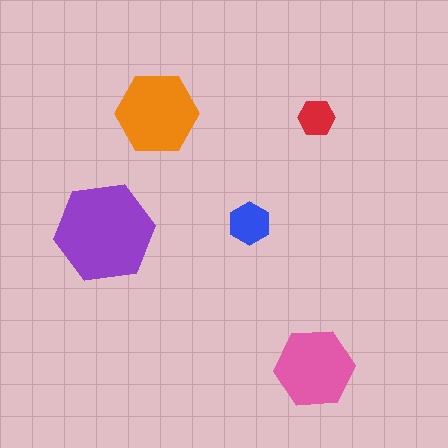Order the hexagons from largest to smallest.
the purple one, the orange one, the pink one, the blue one, the red one.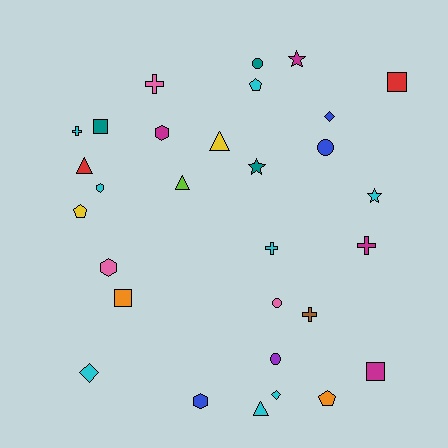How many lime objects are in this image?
There is 1 lime object.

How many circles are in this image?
There are 4 circles.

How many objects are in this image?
There are 30 objects.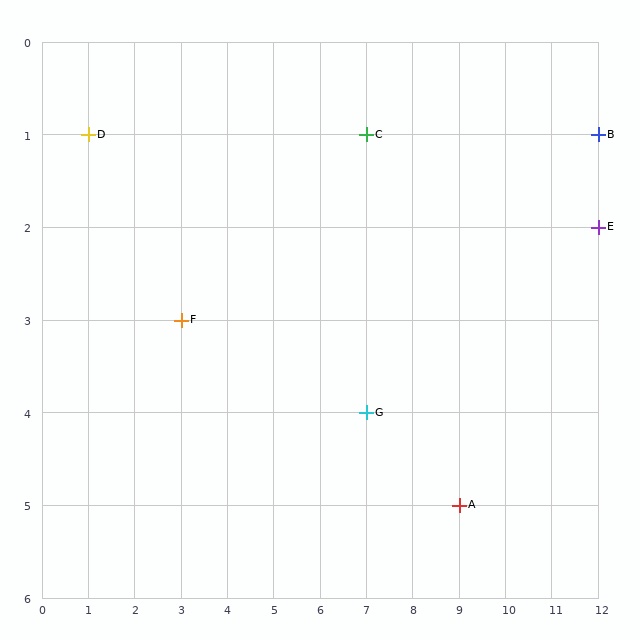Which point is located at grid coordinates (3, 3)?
Point F is at (3, 3).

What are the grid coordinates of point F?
Point F is at grid coordinates (3, 3).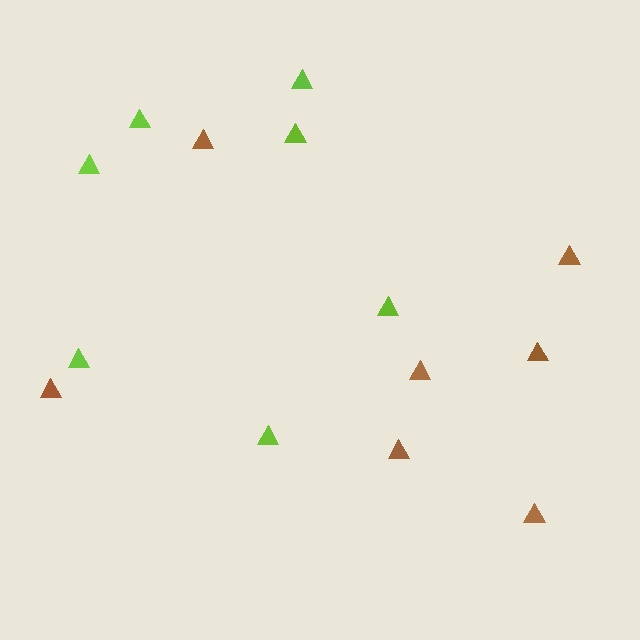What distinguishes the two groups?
There are 2 groups: one group of lime triangles (7) and one group of brown triangles (7).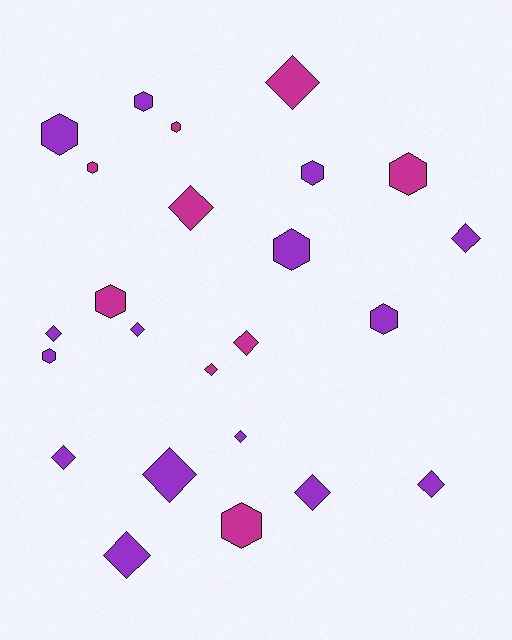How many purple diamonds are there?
There are 9 purple diamonds.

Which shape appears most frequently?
Diamond, with 13 objects.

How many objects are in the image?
There are 24 objects.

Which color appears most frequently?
Purple, with 15 objects.